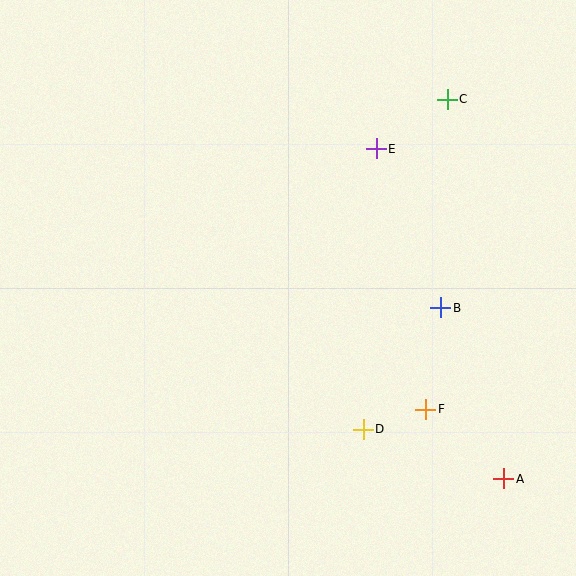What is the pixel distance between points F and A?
The distance between F and A is 104 pixels.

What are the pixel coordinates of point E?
Point E is at (376, 149).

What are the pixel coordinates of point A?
Point A is at (504, 479).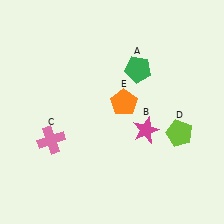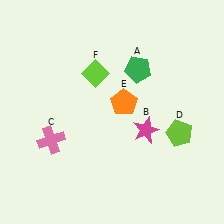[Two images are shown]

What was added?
A lime diamond (F) was added in Image 2.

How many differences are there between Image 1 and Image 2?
There is 1 difference between the two images.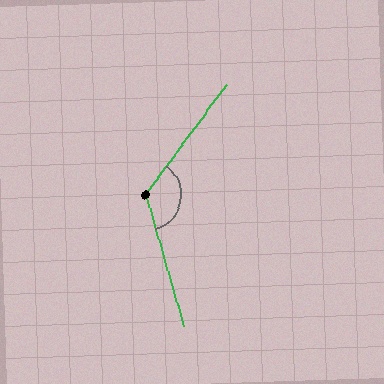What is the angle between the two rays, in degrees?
Approximately 128 degrees.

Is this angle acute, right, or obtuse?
It is obtuse.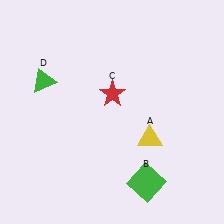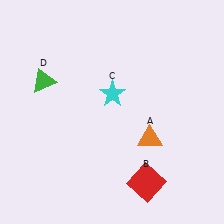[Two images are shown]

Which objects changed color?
A changed from yellow to orange. B changed from green to red. C changed from red to cyan.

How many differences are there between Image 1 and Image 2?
There are 3 differences between the two images.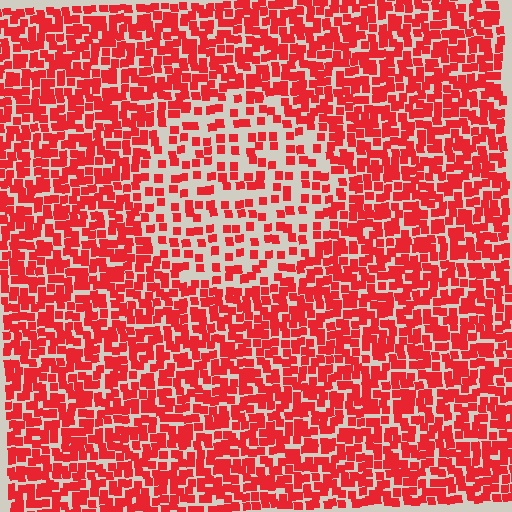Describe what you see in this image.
The image contains small red elements arranged at two different densities. A circle-shaped region is visible where the elements are less densely packed than the surrounding area.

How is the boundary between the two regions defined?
The boundary is defined by a change in element density (approximately 2.1x ratio). All elements are the same color, size, and shape.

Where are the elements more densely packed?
The elements are more densely packed outside the circle boundary.